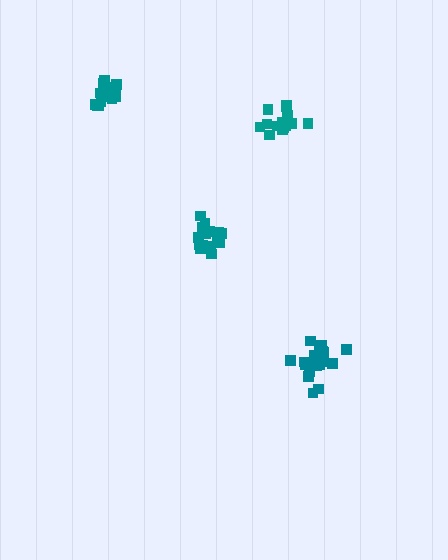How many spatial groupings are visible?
There are 4 spatial groupings.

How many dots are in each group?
Group 1: 17 dots, Group 2: 16 dots, Group 3: 16 dots, Group 4: 19 dots (68 total).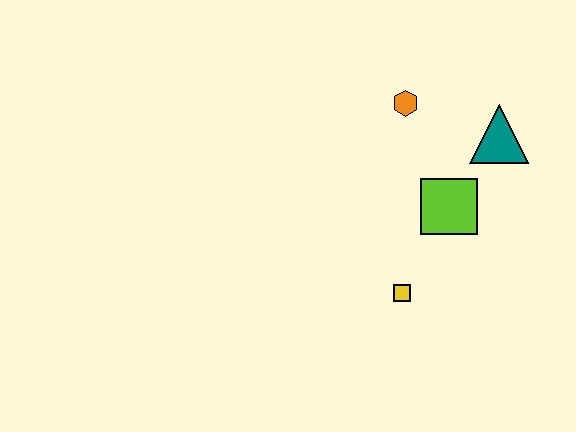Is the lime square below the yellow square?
No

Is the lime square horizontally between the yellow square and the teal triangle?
Yes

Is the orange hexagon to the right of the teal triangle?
No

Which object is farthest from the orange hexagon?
The yellow square is farthest from the orange hexagon.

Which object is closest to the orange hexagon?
The teal triangle is closest to the orange hexagon.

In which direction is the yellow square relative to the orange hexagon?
The yellow square is below the orange hexagon.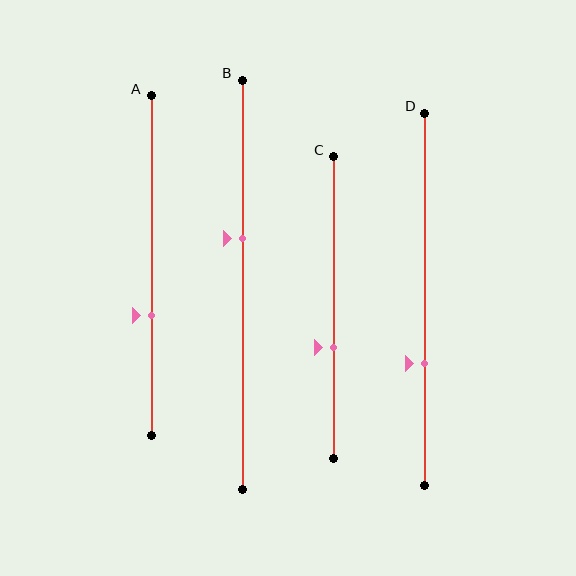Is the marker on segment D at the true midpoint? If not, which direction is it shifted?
No, the marker on segment D is shifted downward by about 17% of the segment length.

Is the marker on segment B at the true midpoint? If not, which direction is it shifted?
No, the marker on segment B is shifted upward by about 11% of the segment length.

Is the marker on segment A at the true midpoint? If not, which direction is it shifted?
No, the marker on segment A is shifted downward by about 15% of the segment length.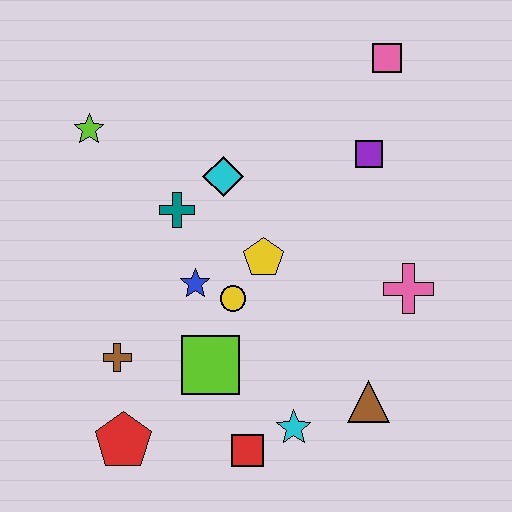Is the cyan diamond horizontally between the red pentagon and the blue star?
No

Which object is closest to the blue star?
The yellow circle is closest to the blue star.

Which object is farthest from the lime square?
The pink square is farthest from the lime square.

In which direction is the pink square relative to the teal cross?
The pink square is to the right of the teal cross.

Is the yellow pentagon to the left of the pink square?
Yes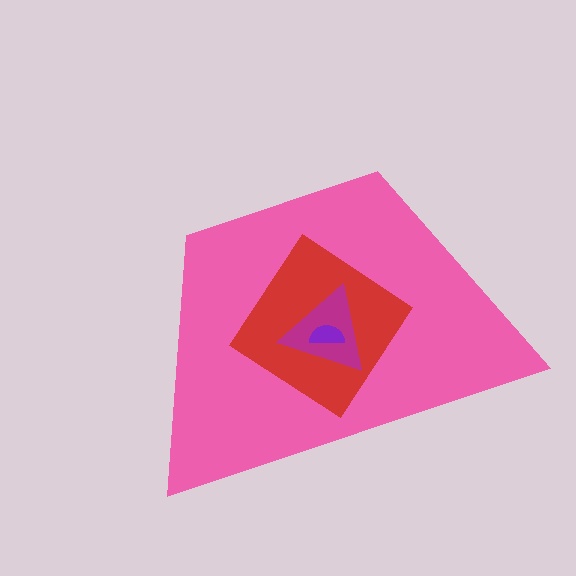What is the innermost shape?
The purple semicircle.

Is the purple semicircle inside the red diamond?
Yes.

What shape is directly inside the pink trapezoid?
The red diamond.